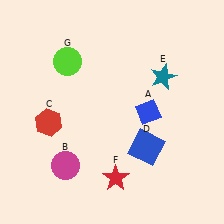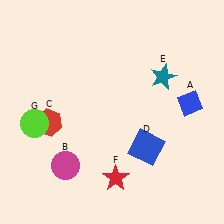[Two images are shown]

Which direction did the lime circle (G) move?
The lime circle (G) moved down.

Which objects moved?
The objects that moved are: the blue diamond (A), the lime circle (G).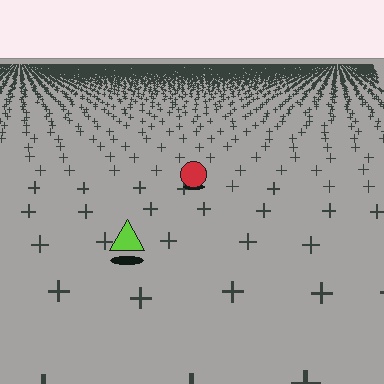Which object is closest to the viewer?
The lime triangle is closest. The texture marks near it are larger and more spread out.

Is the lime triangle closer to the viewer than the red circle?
Yes. The lime triangle is closer — you can tell from the texture gradient: the ground texture is coarser near it.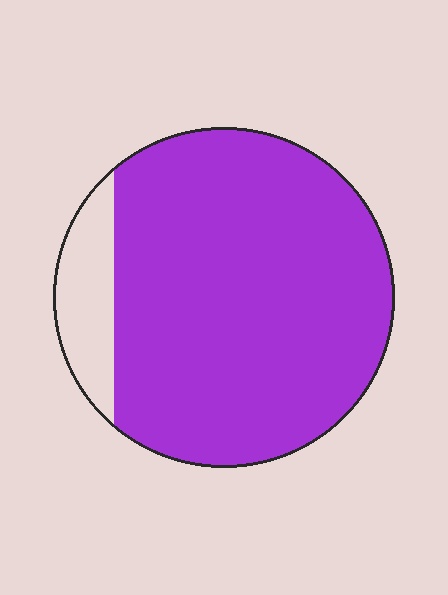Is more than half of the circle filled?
Yes.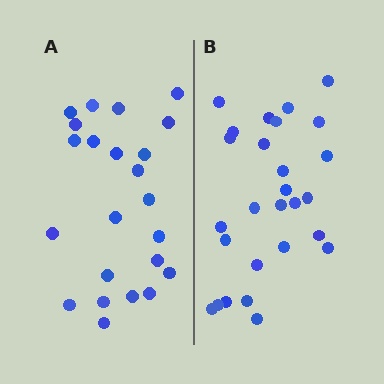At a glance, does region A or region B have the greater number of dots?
Region B (the right region) has more dots.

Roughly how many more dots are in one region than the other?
Region B has about 4 more dots than region A.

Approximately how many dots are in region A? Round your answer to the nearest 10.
About 20 dots. (The exact count is 23, which rounds to 20.)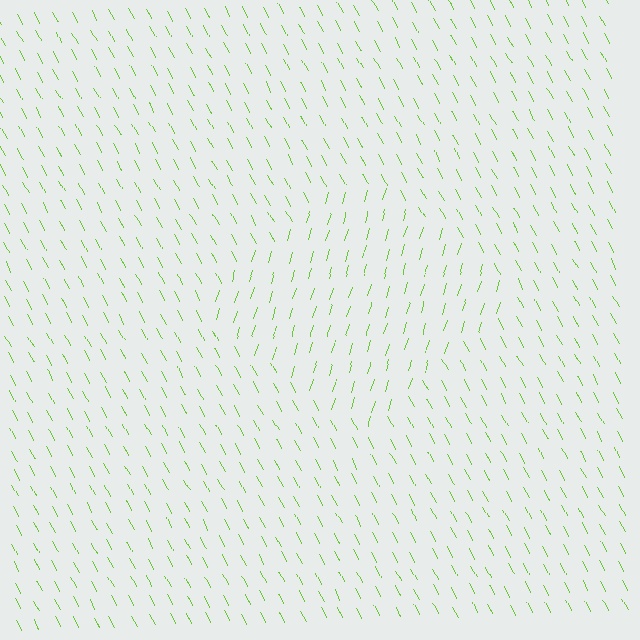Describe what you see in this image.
The image is filled with small lime line segments. A diamond region in the image has lines oriented differently from the surrounding lines, creating a visible texture boundary.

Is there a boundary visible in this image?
Yes, there is a texture boundary formed by a change in line orientation.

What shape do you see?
I see a diamond.